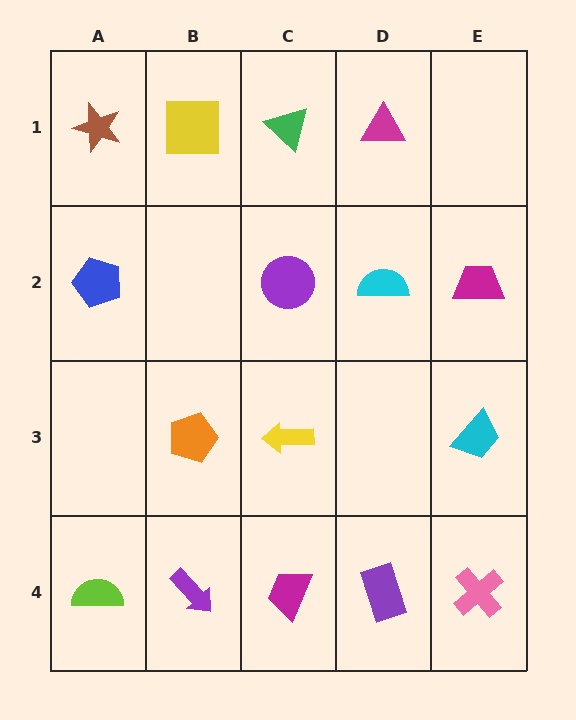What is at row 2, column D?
A cyan semicircle.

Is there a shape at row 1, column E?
No, that cell is empty.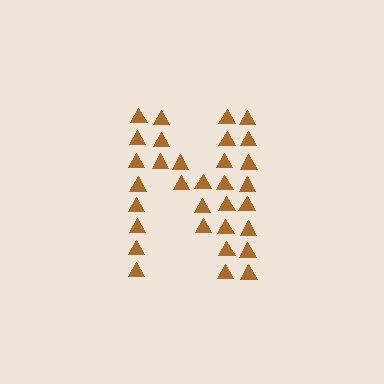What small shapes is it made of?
It is made of small triangles.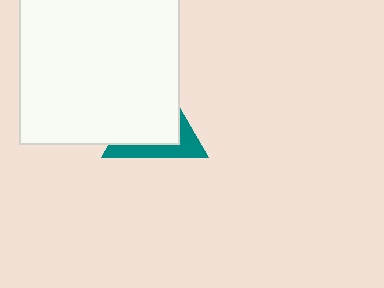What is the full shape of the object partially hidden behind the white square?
The partially hidden object is a teal triangle.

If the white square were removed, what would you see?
You would see the complete teal triangle.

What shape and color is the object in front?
The object in front is a white square.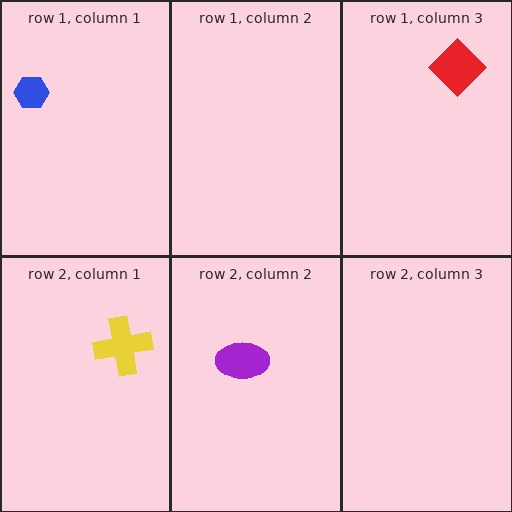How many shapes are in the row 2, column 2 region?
1.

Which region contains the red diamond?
The row 1, column 3 region.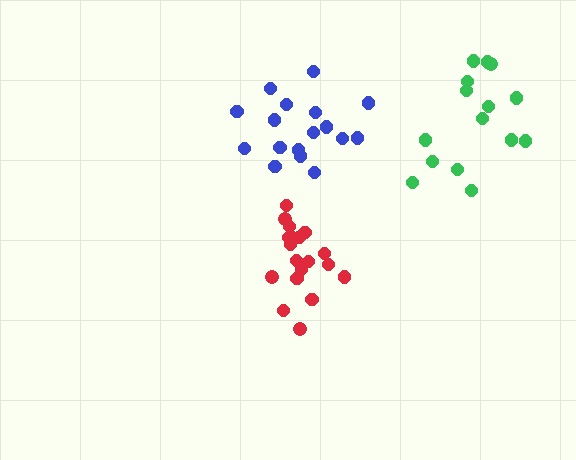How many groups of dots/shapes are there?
There are 3 groups.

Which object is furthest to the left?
The red cluster is leftmost.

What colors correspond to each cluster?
The clusters are colored: red, green, blue.